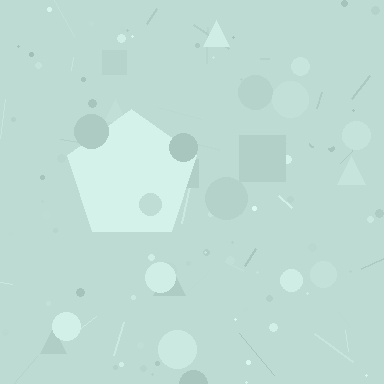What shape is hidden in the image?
A pentagon is hidden in the image.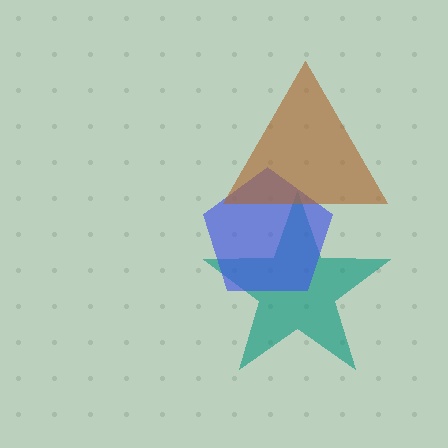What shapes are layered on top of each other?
The layered shapes are: a teal star, a blue pentagon, a brown triangle.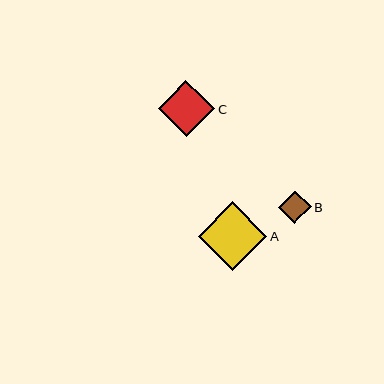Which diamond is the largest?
Diamond A is the largest with a size of approximately 69 pixels.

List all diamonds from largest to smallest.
From largest to smallest: A, C, B.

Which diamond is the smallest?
Diamond B is the smallest with a size of approximately 32 pixels.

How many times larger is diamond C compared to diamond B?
Diamond C is approximately 1.7 times the size of diamond B.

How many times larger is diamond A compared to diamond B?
Diamond A is approximately 2.1 times the size of diamond B.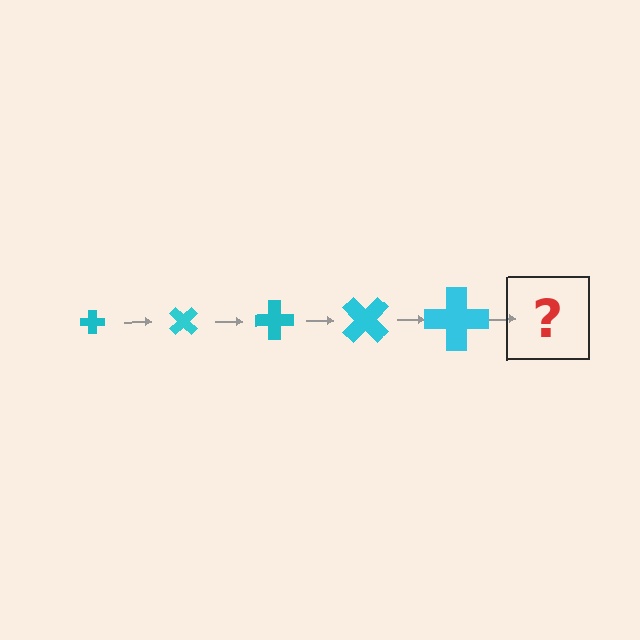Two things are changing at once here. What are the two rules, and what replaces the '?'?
The two rules are that the cross grows larger each step and it rotates 45 degrees each step. The '?' should be a cross, larger than the previous one and rotated 225 degrees from the start.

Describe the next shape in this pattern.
It should be a cross, larger than the previous one and rotated 225 degrees from the start.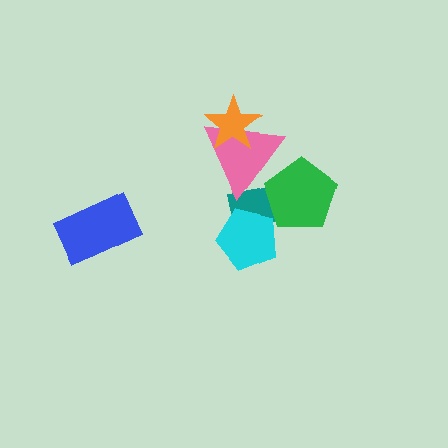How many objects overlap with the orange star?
1 object overlaps with the orange star.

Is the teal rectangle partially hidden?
Yes, it is partially covered by another shape.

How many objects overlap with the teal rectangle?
3 objects overlap with the teal rectangle.